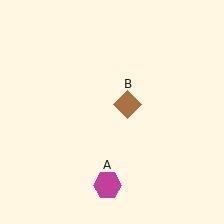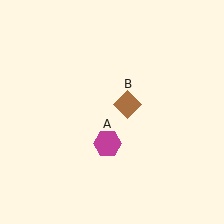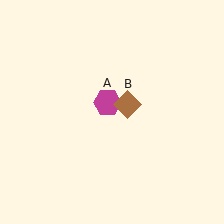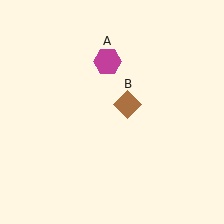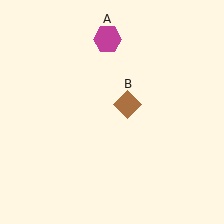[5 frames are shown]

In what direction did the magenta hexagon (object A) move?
The magenta hexagon (object A) moved up.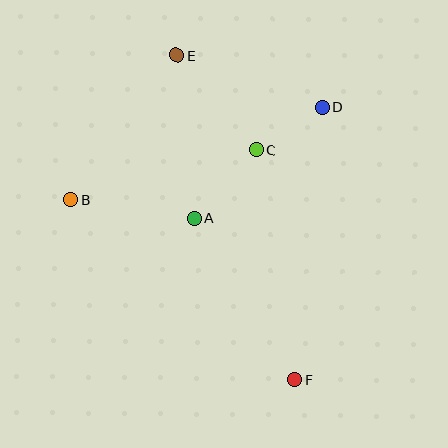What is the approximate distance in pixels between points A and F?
The distance between A and F is approximately 190 pixels.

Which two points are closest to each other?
Points C and D are closest to each other.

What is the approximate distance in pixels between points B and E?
The distance between B and E is approximately 179 pixels.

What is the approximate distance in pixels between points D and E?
The distance between D and E is approximately 155 pixels.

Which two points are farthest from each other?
Points E and F are farthest from each other.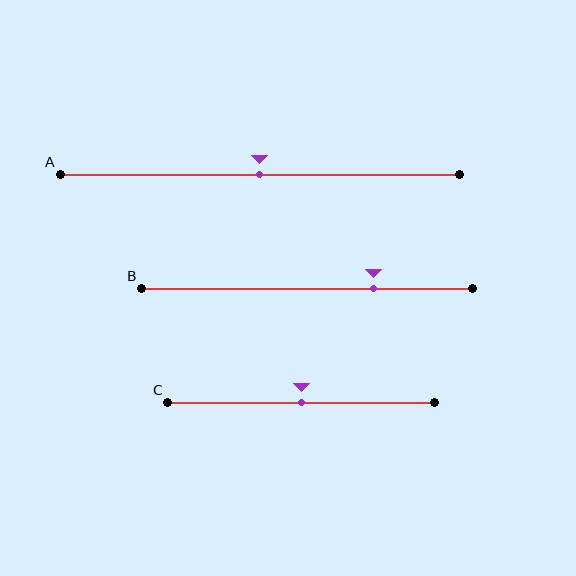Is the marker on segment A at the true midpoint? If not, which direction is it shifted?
Yes, the marker on segment A is at the true midpoint.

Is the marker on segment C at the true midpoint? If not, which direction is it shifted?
Yes, the marker on segment C is at the true midpoint.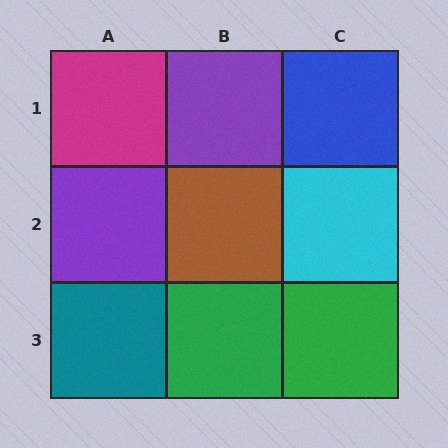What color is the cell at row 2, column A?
Purple.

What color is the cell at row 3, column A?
Teal.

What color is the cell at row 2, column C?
Cyan.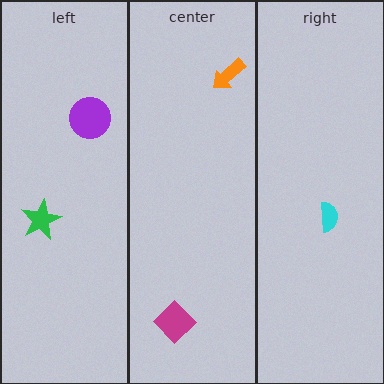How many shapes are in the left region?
2.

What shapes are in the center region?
The orange arrow, the magenta diamond.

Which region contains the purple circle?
The left region.